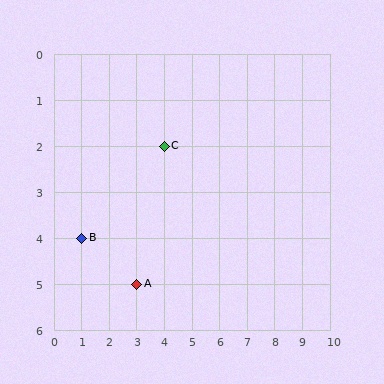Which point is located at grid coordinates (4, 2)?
Point C is at (4, 2).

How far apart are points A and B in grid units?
Points A and B are 2 columns and 1 row apart (about 2.2 grid units diagonally).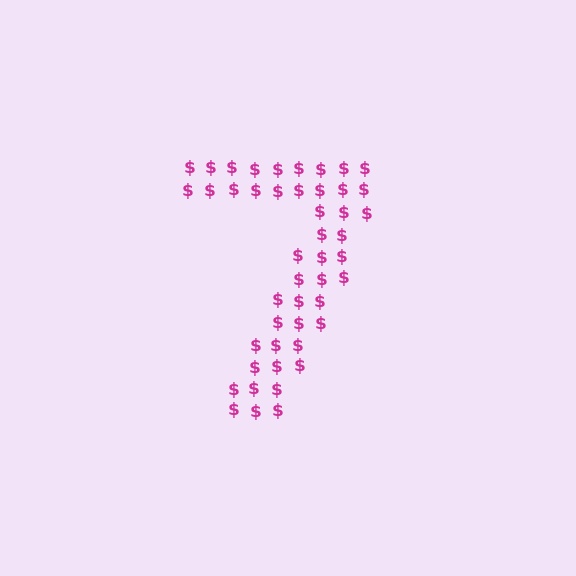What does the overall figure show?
The overall figure shows the digit 7.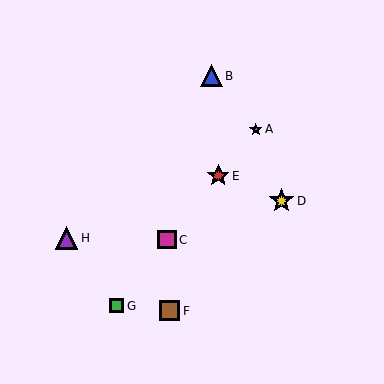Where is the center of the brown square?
The center of the brown square is at (170, 311).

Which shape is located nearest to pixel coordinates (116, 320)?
The green square (labeled G) at (117, 306) is nearest to that location.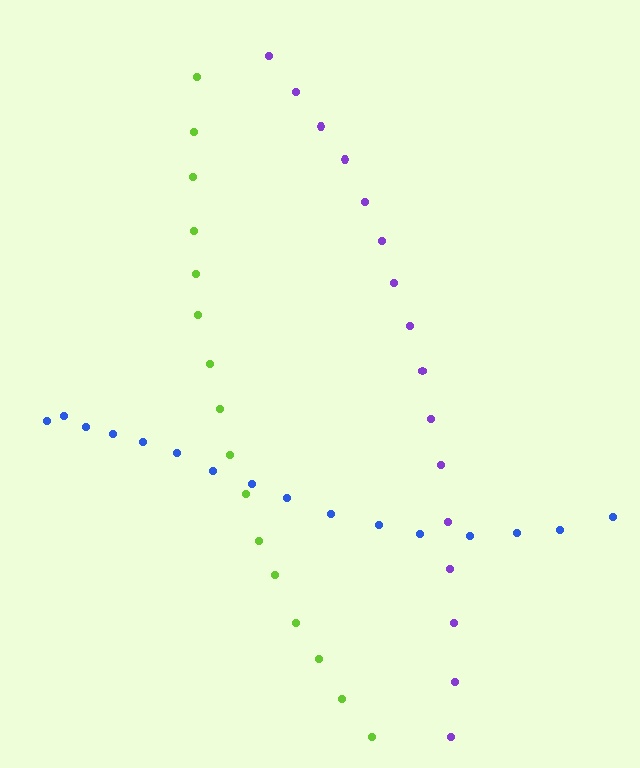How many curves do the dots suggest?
There are 3 distinct paths.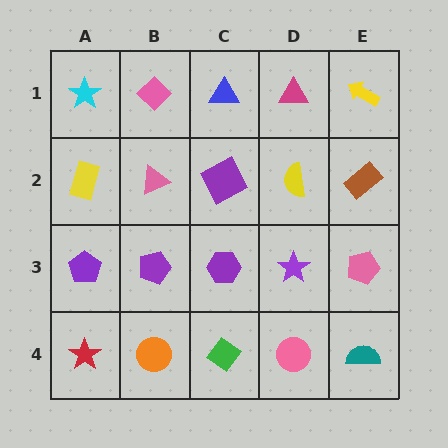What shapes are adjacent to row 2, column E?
A yellow arrow (row 1, column E), a pink pentagon (row 3, column E), a yellow semicircle (row 2, column D).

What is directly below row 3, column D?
A pink circle.